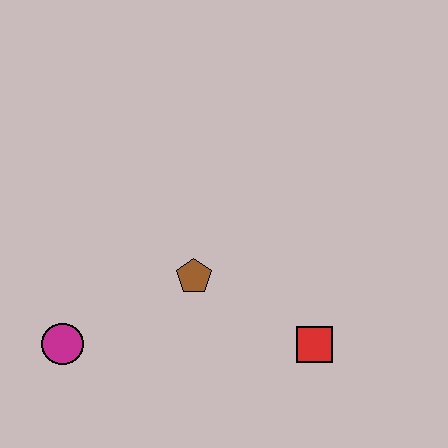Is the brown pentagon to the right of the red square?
No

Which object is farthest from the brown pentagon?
The magenta circle is farthest from the brown pentagon.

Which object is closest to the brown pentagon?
The red square is closest to the brown pentagon.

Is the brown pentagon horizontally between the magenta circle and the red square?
Yes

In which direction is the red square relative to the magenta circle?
The red square is to the right of the magenta circle.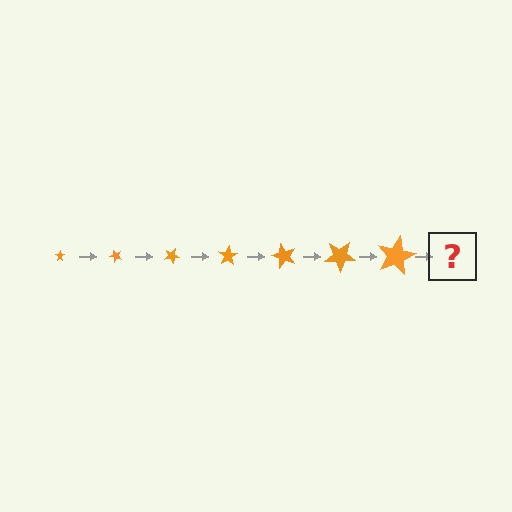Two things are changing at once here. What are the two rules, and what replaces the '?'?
The two rules are that the star grows larger each step and it rotates 50 degrees each step. The '?' should be a star, larger than the previous one and rotated 350 degrees from the start.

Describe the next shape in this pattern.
It should be a star, larger than the previous one and rotated 350 degrees from the start.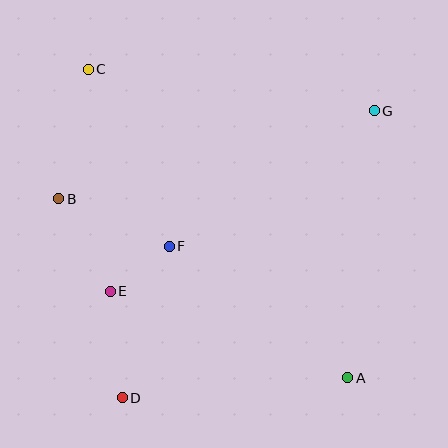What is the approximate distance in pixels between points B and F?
The distance between B and F is approximately 120 pixels.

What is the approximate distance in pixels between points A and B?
The distance between A and B is approximately 340 pixels.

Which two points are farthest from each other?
Points A and C are farthest from each other.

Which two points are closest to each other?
Points E and F are closest to each other.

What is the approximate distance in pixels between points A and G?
The distance between A and G is approximately 268 pixels.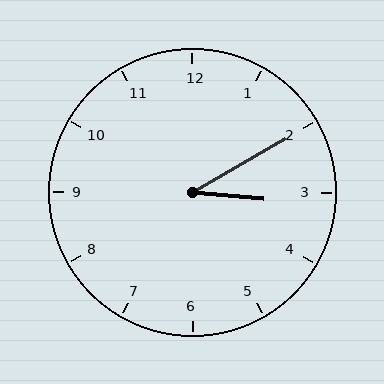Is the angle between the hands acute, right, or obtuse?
It is acute.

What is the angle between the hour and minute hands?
Approximately 35 degrees.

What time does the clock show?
3:10.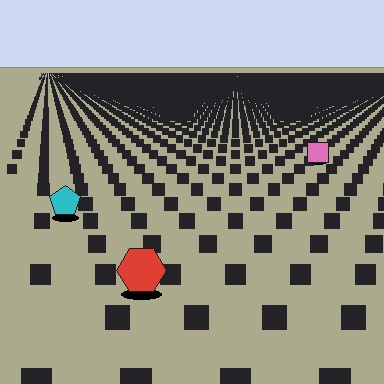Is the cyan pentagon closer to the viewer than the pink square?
Yes. The cyan pentagon is closer — you can tell from the texture gradient: the ground texture is coarser near it.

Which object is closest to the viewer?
The red hexagon is closest. The texture marks near it are larger and more spread out.